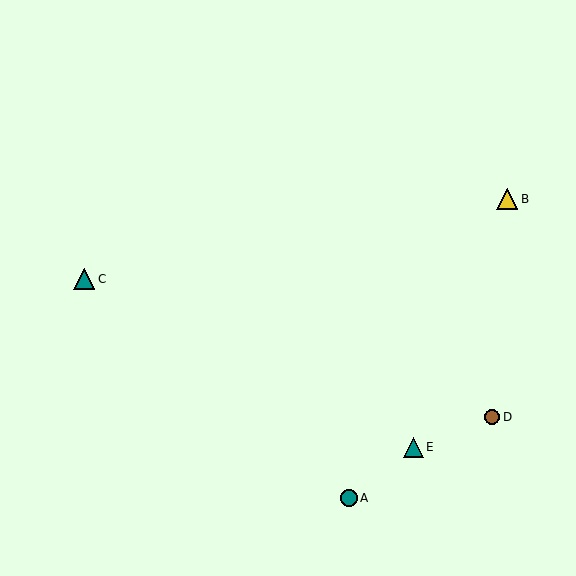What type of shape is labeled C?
Shape C is a teal triangle.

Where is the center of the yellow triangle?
The center of the yellow triangle is at (507, 199).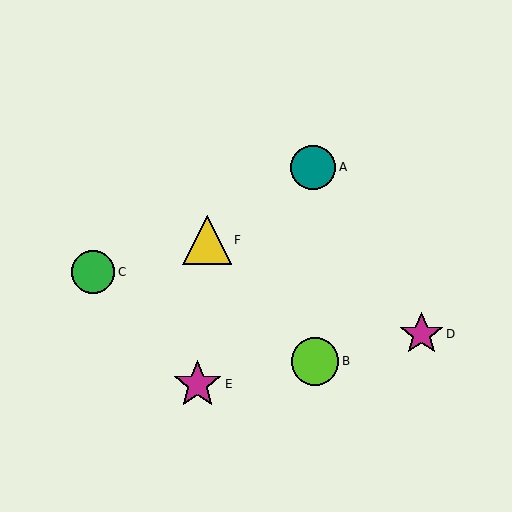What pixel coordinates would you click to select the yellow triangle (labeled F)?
Click at (207, 240) to select the yellow triangle F.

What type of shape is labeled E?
Shape E is a magenta star.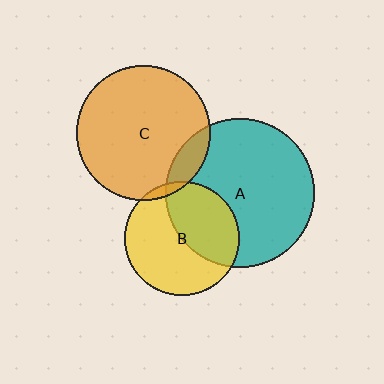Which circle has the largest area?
Circle A (teal).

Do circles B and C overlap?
Yes.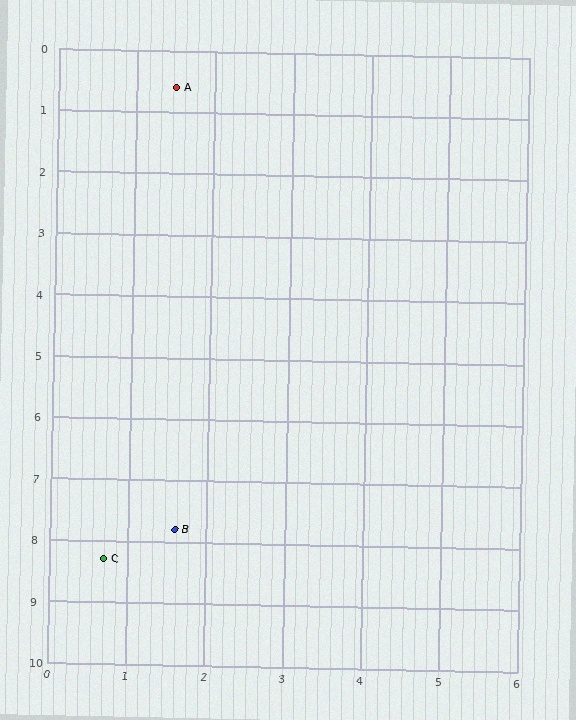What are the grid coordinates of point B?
Point B is at approximately (1.6, 7.8).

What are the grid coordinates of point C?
Point C is at approximately (0.7, 8.3).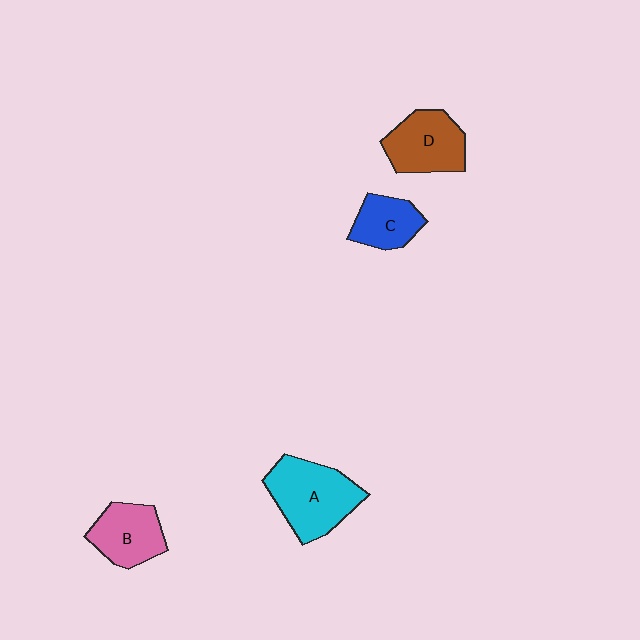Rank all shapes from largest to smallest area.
From largest to smallest: A (cyan), D (brown), B (pink), C (blue).